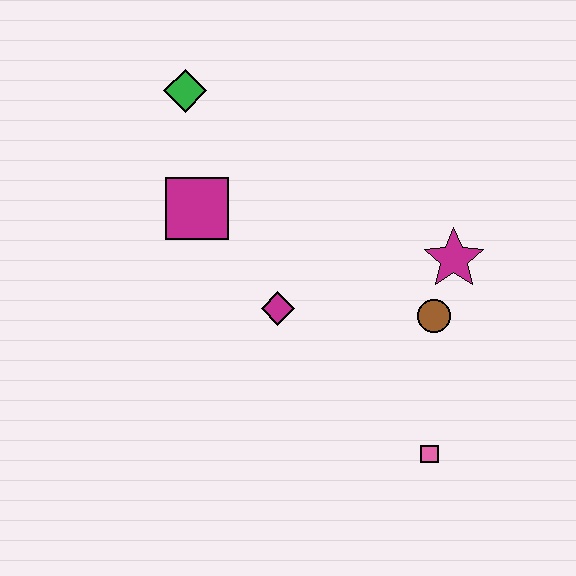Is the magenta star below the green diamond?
Yes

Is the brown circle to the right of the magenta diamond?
Yes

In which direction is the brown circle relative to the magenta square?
The brown circle is to the right of the magenta square.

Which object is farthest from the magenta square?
The pink square is farthest from the magenta square.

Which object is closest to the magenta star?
The brown circle is closest to the magenta star.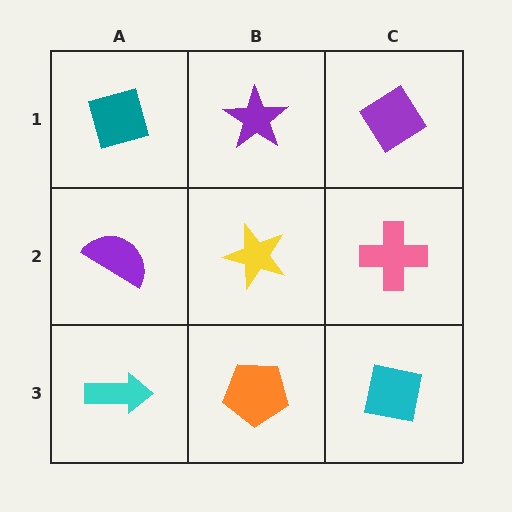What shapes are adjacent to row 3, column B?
A yellow star (row 2, column B), a cyan arrow (row 3, column A), a cyan square (row 3, column C).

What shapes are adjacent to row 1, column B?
A yellow star (row 2, column B), a teal diamond (row 1, column A), a purple diamond (row 1, column C).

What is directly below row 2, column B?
An orange pentagon.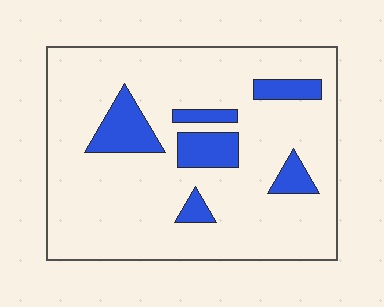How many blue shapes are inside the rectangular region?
6.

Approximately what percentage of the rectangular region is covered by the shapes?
Approximately 15%.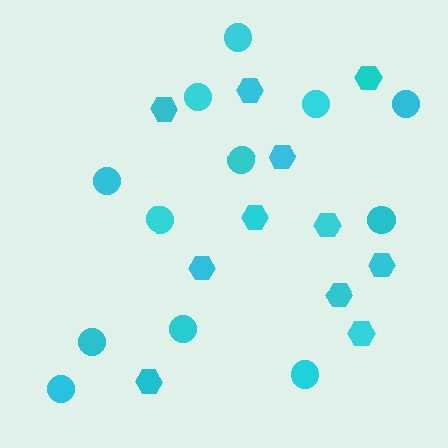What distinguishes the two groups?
There are 2 groups: one group of hexagons (11) and one group of circles (12).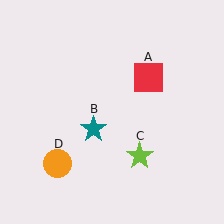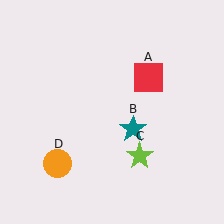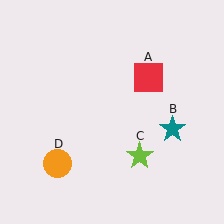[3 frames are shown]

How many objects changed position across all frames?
1 object changed position: teal star (object B).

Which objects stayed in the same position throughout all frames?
Red square (object A) and lime star (object C) and orange circle (object D) remained stationary.